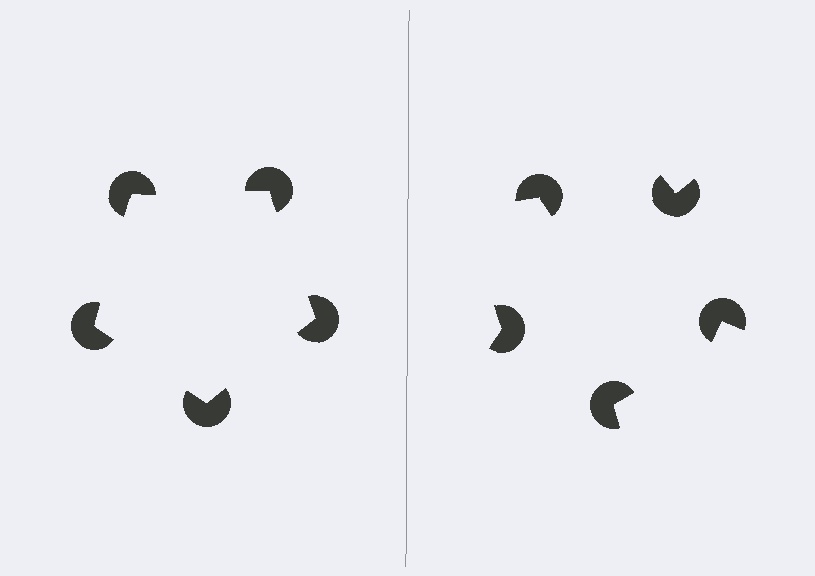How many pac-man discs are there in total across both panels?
10 — 5 on each side.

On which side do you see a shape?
An illusory pentagon appears on the left side. On the right side the wedge cuts are rotated, so no coherent shape forms.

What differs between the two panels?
The pac-man discs are positioned identically on both sides; only the wedge orientations differ. On the left they align to a pentagon; on the right they are misaligned.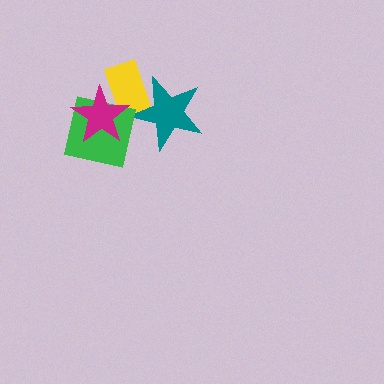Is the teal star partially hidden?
No, no other shape covers it.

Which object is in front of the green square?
The magenta star is in front of the green square.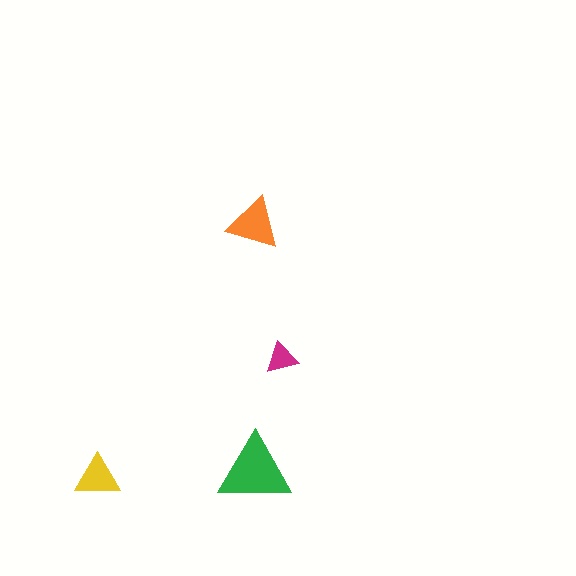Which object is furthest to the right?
The magenta triangle is rightmost.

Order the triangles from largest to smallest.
the green one, the orange one, the yellow one, the magenta one.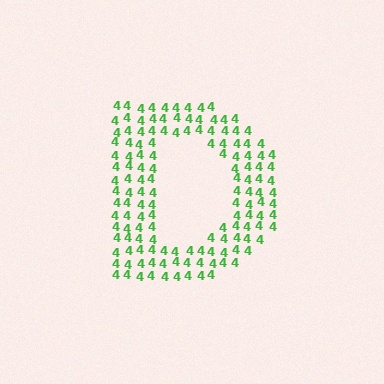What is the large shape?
The large shape is the letter D.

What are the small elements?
The small elements are digit 4's.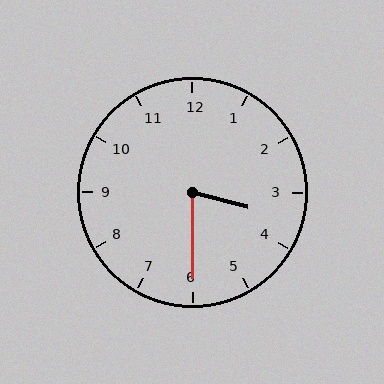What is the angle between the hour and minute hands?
Approximately 75 degrees.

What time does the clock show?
3:30.